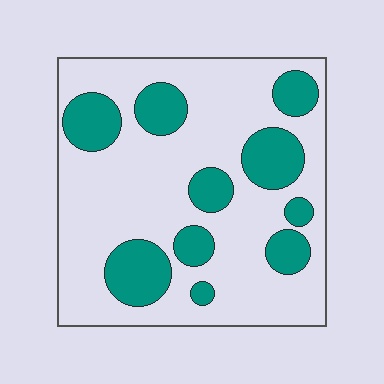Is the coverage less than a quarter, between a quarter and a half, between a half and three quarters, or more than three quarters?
Between a quarter and a half.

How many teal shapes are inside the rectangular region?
10.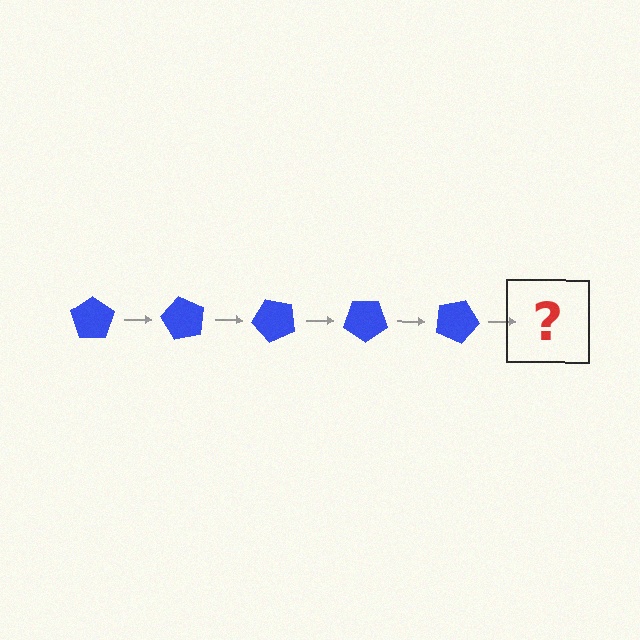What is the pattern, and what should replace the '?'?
The pattern is that the pentagon rotates 60 degrees each step. The '?' should be a blue pentagon rotated 300 degrees.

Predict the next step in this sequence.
The next step is a blue pentagon rotated 300 degrees.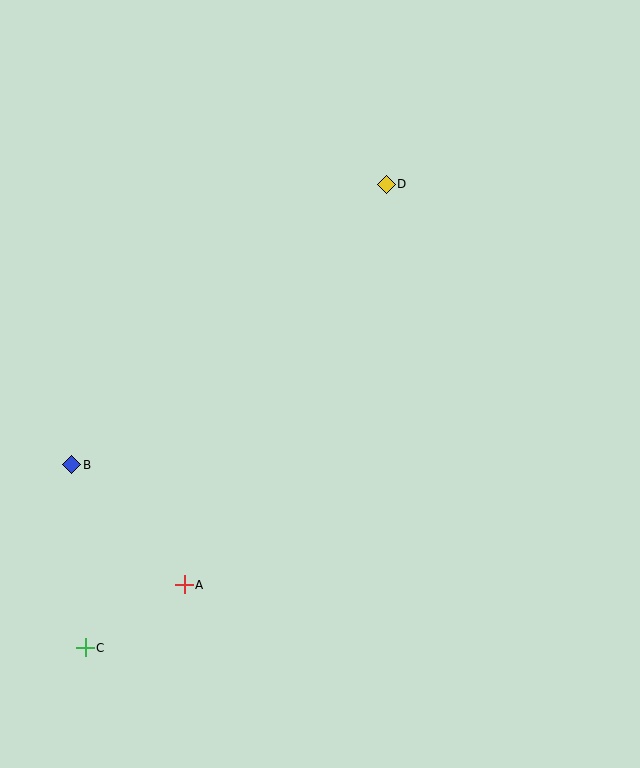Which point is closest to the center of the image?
Point D at (386, 184) is closest to the center.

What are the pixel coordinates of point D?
Point D is at (386, 184).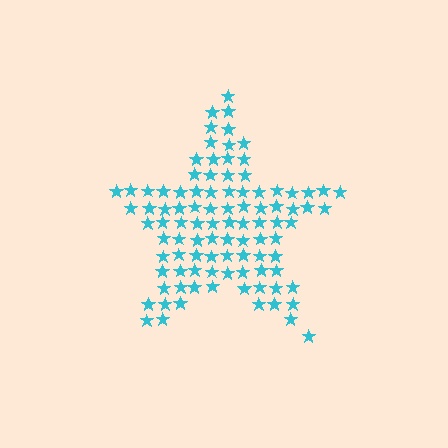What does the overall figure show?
The overall figure shows a star.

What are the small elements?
The small elements are stars.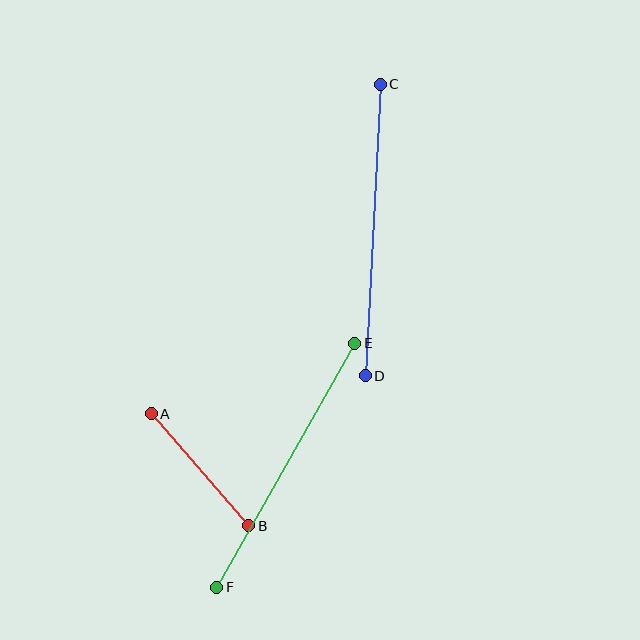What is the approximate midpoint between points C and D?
The midpoint is at approximately (373, 230) pixels.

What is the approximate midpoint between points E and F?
The midpoint is at approximately (286, 465) pixels.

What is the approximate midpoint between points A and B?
The midpoint is at approximately (200, 470) pixels.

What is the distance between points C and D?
The distance is approximately 292 pixels.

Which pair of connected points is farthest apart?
Points C and D are farthest apart.